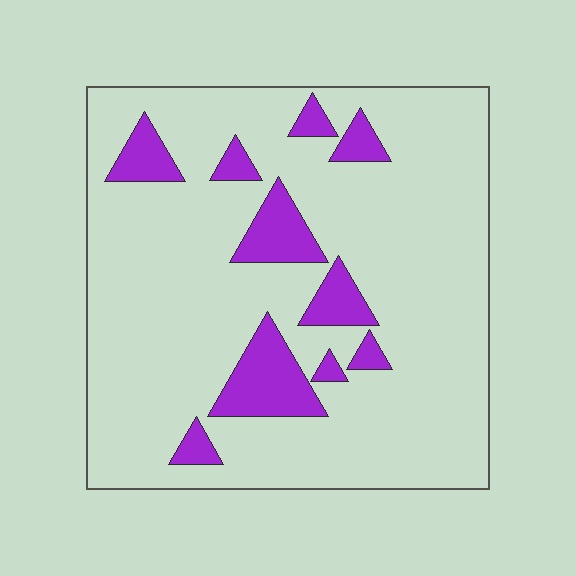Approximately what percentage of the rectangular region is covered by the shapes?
Approximately 15%.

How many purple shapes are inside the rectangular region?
10.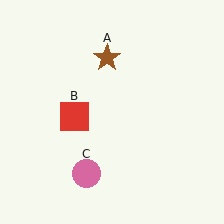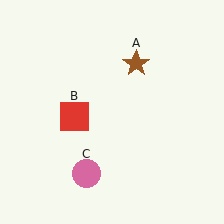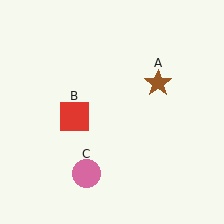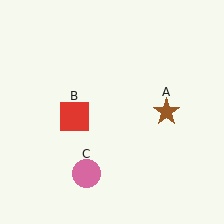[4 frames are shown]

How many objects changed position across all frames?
1 object changed position: brown star (object A).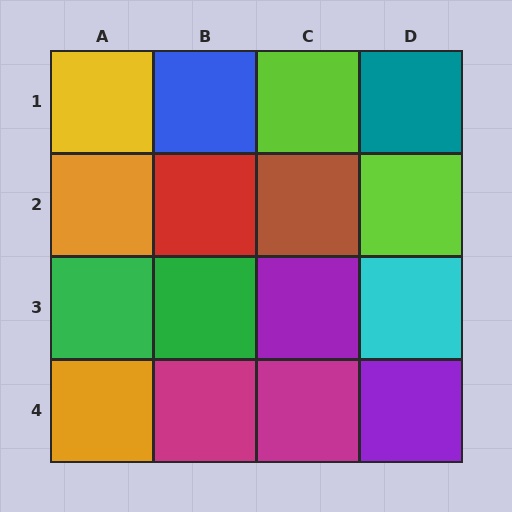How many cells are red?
1 cell is red.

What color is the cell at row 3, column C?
Purple.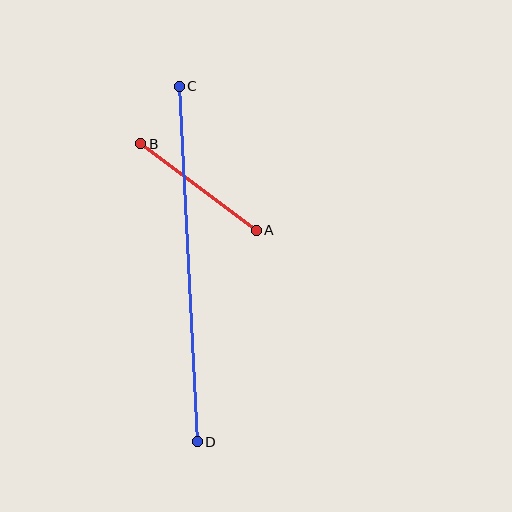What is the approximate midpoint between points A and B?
The midpoint is at approximately (199, 187) pixels.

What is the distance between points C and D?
The distance is approximately 356 pixels.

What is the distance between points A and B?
The distance is approximately 144 pixels.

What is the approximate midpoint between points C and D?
The midpoint is at approximately (188, 264) pixels.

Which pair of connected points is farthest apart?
Points C and D are farthest apart.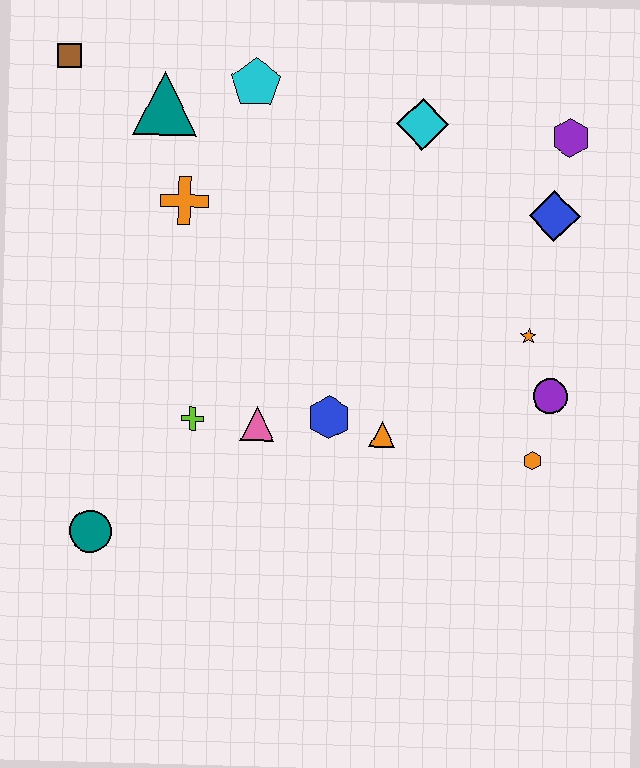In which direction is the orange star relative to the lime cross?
The orange star is to the right of the lime cross.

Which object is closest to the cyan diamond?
The purple hexagon is closest to the cyan diamond.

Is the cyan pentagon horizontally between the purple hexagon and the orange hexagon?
No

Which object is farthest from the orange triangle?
The brown square is farthest from the orange triangle.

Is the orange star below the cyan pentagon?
Yes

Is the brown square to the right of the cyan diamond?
No